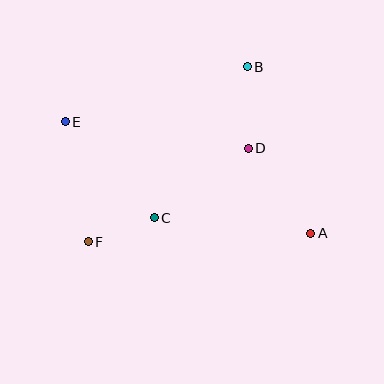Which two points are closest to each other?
Points C and F are closest to each other.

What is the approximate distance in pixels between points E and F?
The distance between E and F is approximately 123 pixels.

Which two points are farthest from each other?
Points A and E are farthest from each other.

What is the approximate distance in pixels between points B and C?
The distance between B and C is approximately 177 pixels.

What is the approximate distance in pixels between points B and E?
The distance between B and E is approximately 190 pixels.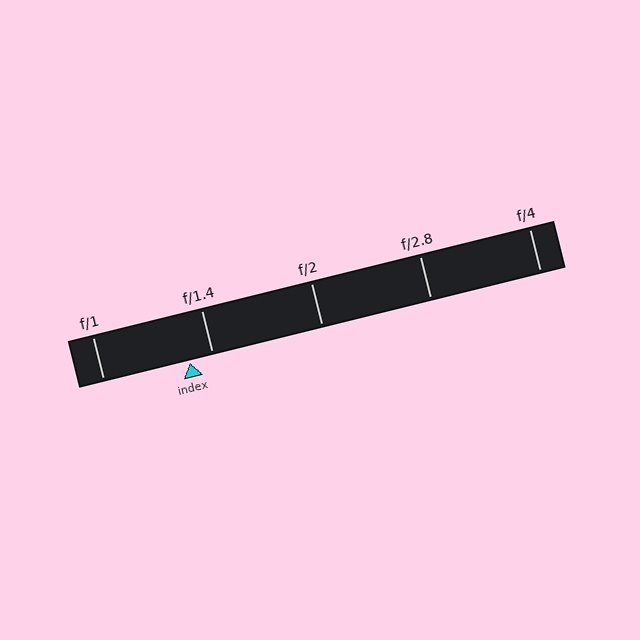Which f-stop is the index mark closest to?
The index mark is closest to f/1.4.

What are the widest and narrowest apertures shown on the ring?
The widest aperture shown is f/1 and the narrowest is f/4.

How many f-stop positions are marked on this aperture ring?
There are 5 f-stop positions marked.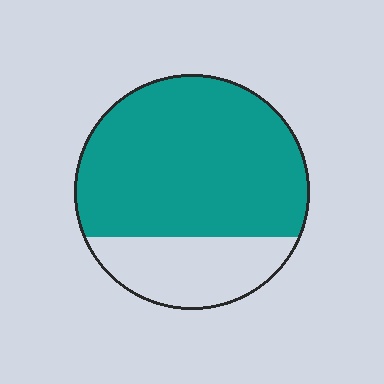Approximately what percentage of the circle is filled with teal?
Approximately 75%.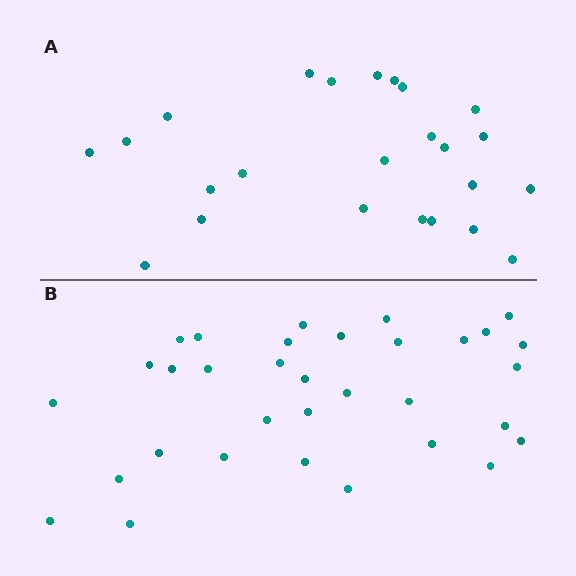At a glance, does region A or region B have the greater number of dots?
Region B (the bottom region) has more dots.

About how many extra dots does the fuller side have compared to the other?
Region B has roughly 8 or so more dots than region A.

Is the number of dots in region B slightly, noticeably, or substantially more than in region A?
Region B has noticeably more, but not dramatically so. The ratio is roughly 1.4 to 1.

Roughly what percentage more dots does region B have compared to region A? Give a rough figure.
About 40% more.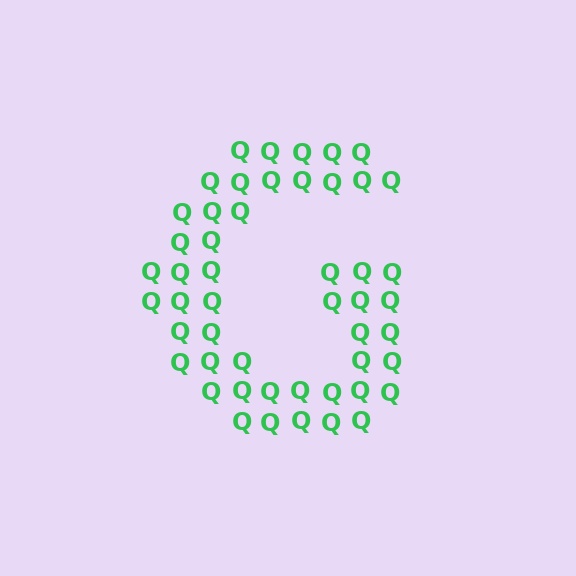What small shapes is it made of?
It is made of small letter Q's.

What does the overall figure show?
The overall figure shows the letter G.